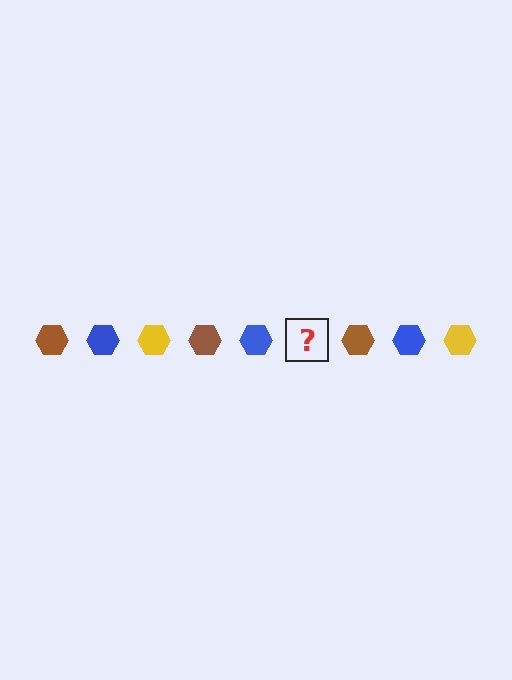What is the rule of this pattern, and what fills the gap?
The rule is that the pattern cycles through brown, blue, yellow hexagons. The gap should be filled with a yellow hexagon.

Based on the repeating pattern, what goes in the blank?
The blank should be a yellow hexagon.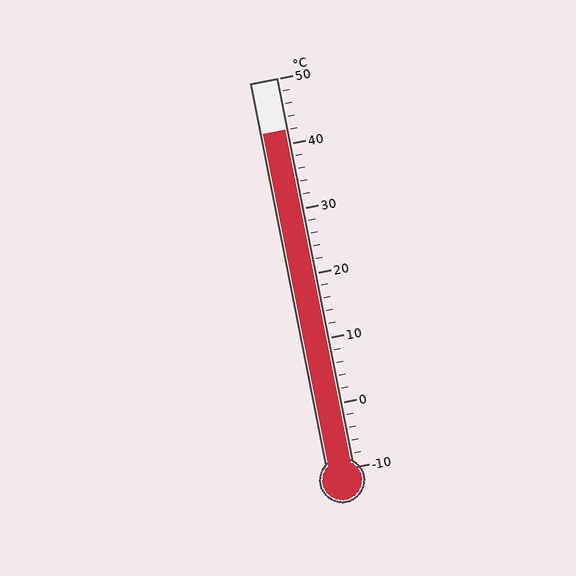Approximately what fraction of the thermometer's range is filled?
The thermometer is filled to approximately 85% of its range.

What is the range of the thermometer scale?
The thermometer scale ranges from -10°C to 50°C.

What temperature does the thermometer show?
The thermometer shows approximately 42°C.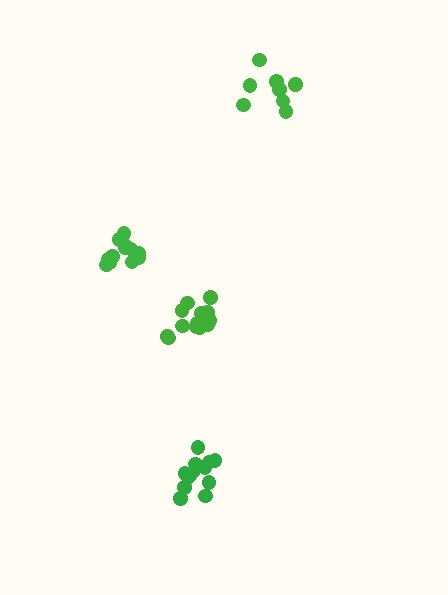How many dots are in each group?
Group 1: 14 dots, Group 2: 8 dots, Group 3: 13 dots, Group 4: 12 dots (47 total).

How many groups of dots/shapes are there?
There are 4 groups.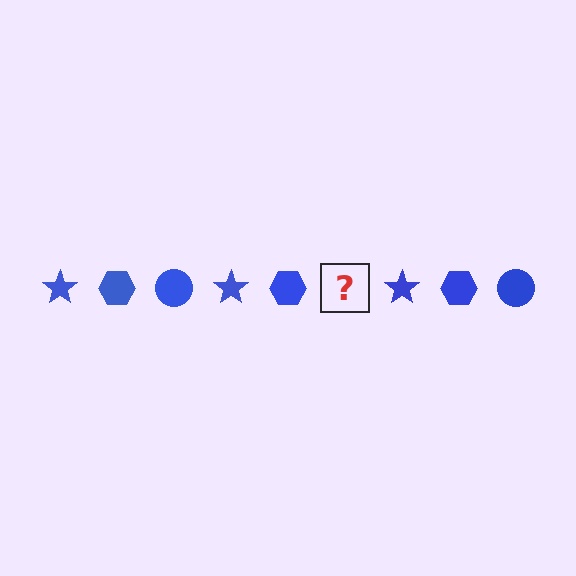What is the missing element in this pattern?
The missing element is a blue circle.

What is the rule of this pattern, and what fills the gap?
The rule is that the pattern cycles through star, hexagon, circle shapes in blue. The gap should be filled with a blue circle.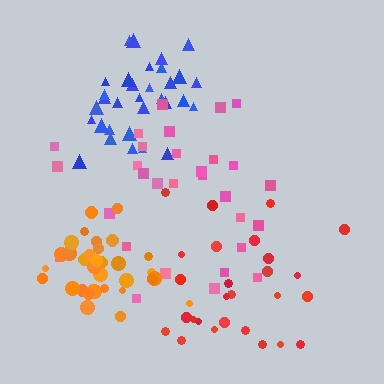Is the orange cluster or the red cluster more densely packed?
Orange.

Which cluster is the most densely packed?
Orange.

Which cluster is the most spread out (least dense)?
Red.